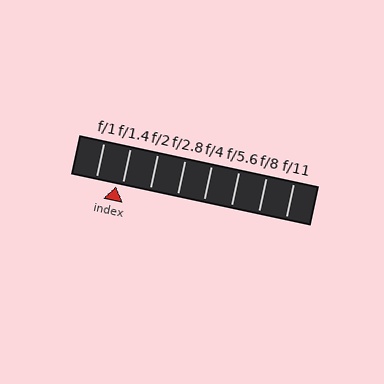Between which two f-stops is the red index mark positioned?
The index mark is between f/1 and f/1.4.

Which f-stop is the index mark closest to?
The index mark is closest to f/1.4.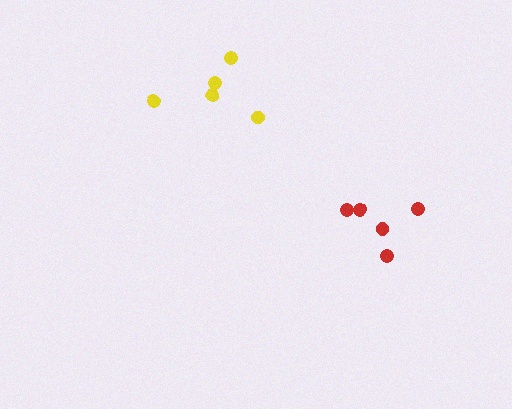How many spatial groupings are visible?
There are 2 spatial groupings.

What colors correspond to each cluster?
The clusters are colored: red, yellow.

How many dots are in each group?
Group 1: 5 dots, Group 2: 5 dots (10 total).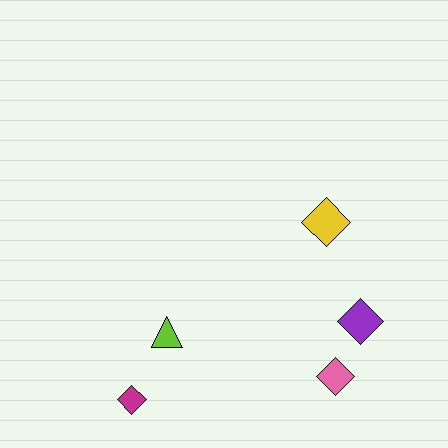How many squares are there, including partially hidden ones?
There are no squares.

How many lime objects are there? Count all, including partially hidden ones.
There is 1 lime object.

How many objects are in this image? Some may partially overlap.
There are 5 objects.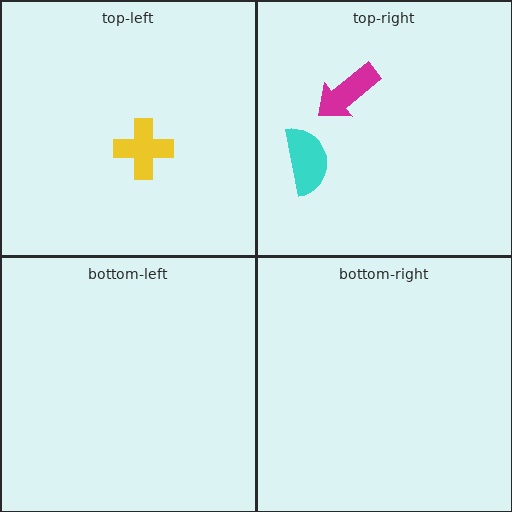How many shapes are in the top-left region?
1.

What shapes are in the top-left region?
The yellow cross.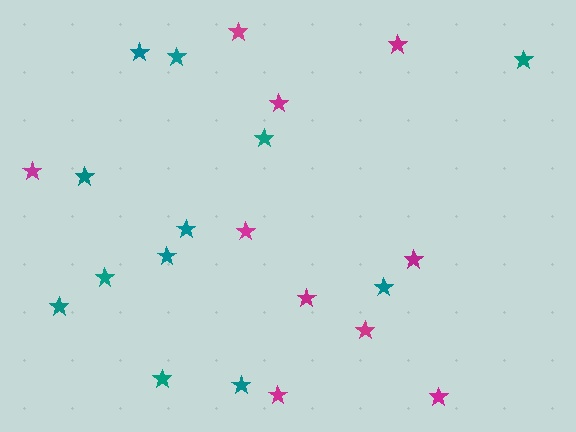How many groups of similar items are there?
There are 2 groups: one group of magenta stars (10) and one group of teal stars (12).